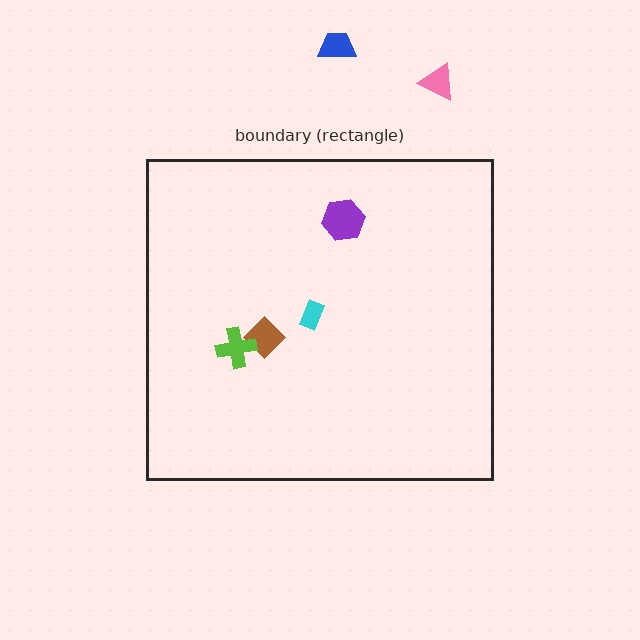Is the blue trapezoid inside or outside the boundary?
Outside.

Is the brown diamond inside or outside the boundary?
Inside.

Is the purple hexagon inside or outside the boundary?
Inside.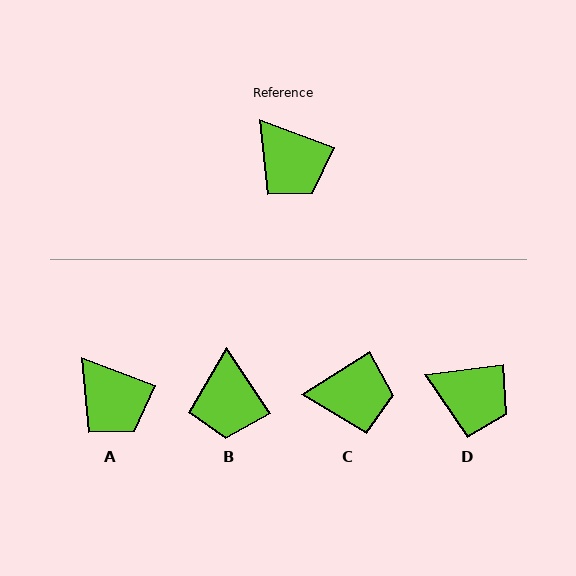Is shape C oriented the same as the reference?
No, it is off by about 53 degrees.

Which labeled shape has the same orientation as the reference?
A.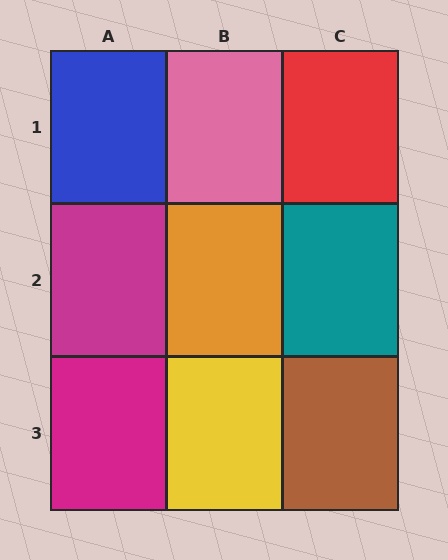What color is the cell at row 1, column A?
Blue.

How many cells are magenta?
2 cells are magenta.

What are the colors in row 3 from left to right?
Magenta, yellow, brown.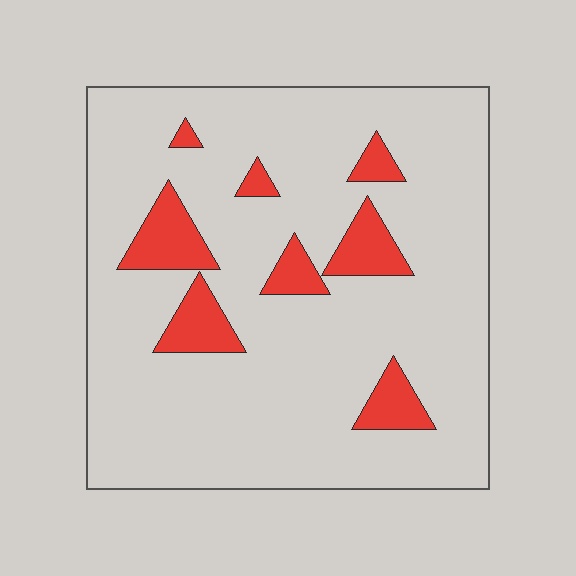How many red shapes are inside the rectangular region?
8.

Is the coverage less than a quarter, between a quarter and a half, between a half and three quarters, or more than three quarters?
Less than a quarter.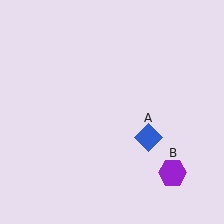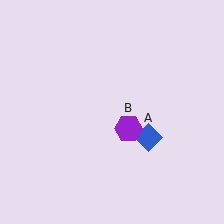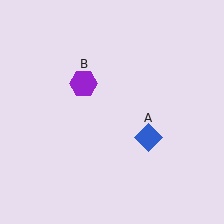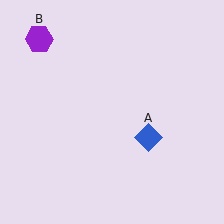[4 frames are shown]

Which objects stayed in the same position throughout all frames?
Blue diamond (object A) remained stationary.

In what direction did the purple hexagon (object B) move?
The purple hexagon (object B) moved up and to the left.